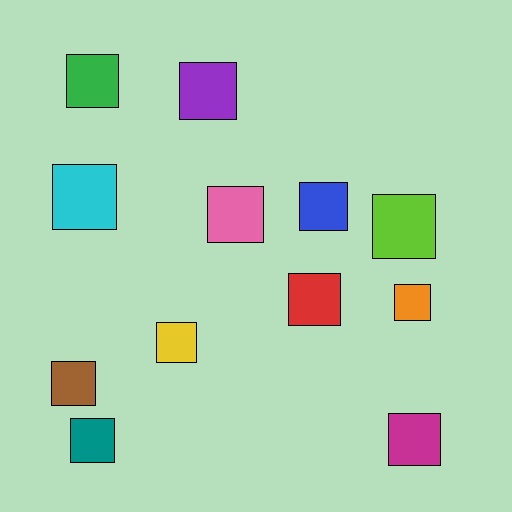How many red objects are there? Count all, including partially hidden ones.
There is 1 red object.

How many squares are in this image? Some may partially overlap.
There are 12 squares.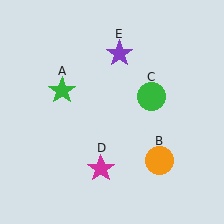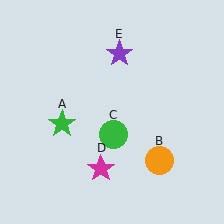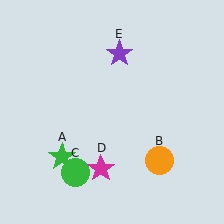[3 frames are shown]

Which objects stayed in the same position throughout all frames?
Orange circle (object B) and magenta star (object D) and purple star (object E) remained stationary.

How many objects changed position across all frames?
2 objects changed position: green star (object A), green circle (object C).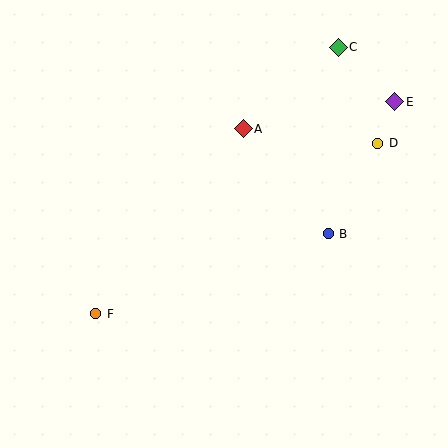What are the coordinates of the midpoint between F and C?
The midpoint between F and C is at (217, 180).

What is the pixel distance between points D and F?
The distance between D and F is 330 pixels.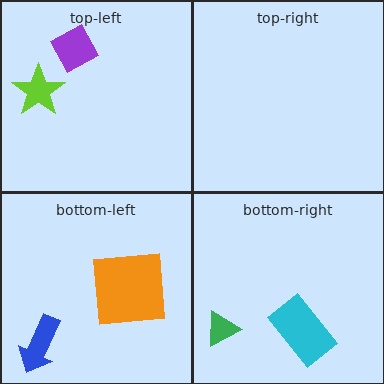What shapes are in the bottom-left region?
The orange square, the blue arrow.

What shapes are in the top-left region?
The purple diamond, the lime star.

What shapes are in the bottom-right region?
The green triangle, the cyan rectangle.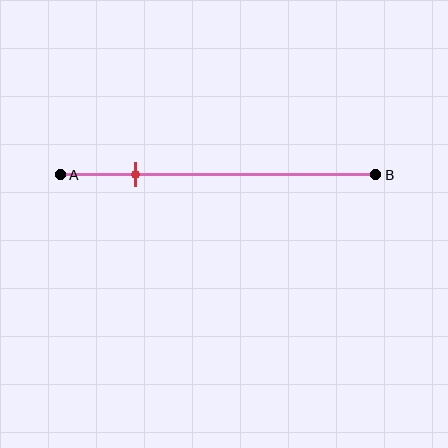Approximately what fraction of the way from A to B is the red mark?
The red mark is approximately 25% of the way from A to B.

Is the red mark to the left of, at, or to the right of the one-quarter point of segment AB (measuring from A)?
The red mark is approximately at the one-quarter point of segment AB.